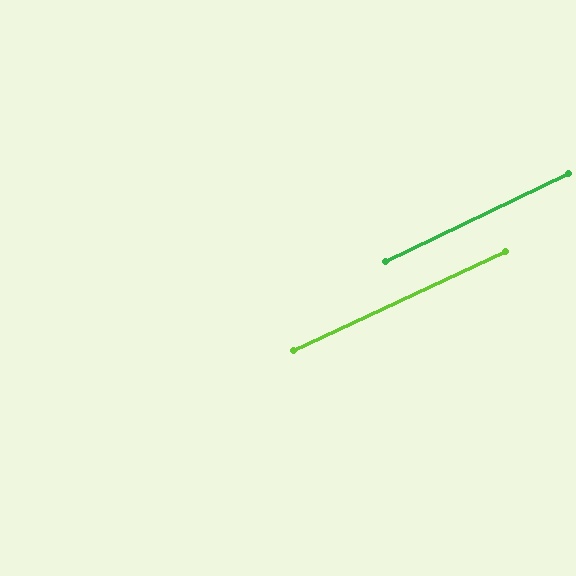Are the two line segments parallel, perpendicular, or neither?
Parallel — their directions differ by only 0.8°.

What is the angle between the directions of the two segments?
Approximately 1 degree.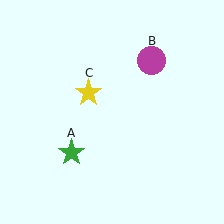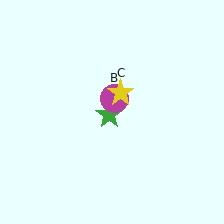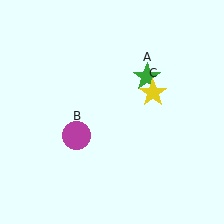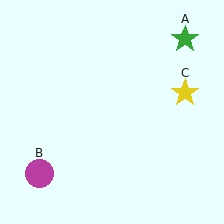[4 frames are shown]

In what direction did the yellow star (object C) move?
The yellow star (object C) moved right.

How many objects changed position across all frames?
3 objects changed position: green star (object A), magenta circle (object B), yellow star (object C).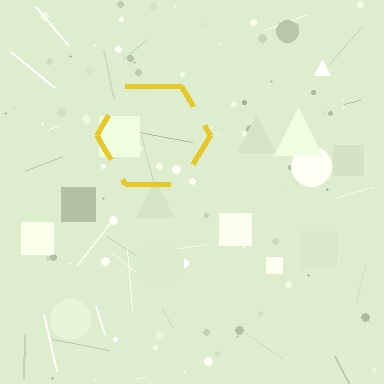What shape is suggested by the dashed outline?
The dashed outline suggests a hexagon.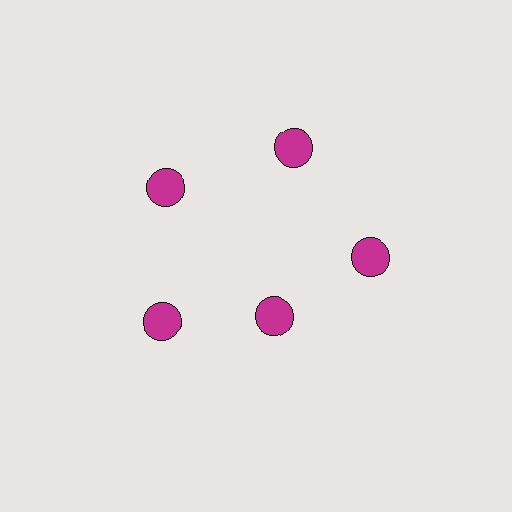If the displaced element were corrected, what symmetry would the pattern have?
It would have 5-fold rotational symmetry — the pattern would map onto itself every 72 degrees.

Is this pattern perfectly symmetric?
No. The 5 magenta circles are arranged in a ring, but one element near the 5 o'clock position is pulled inward toward the center, breaking the 5-fold rotational symmetry.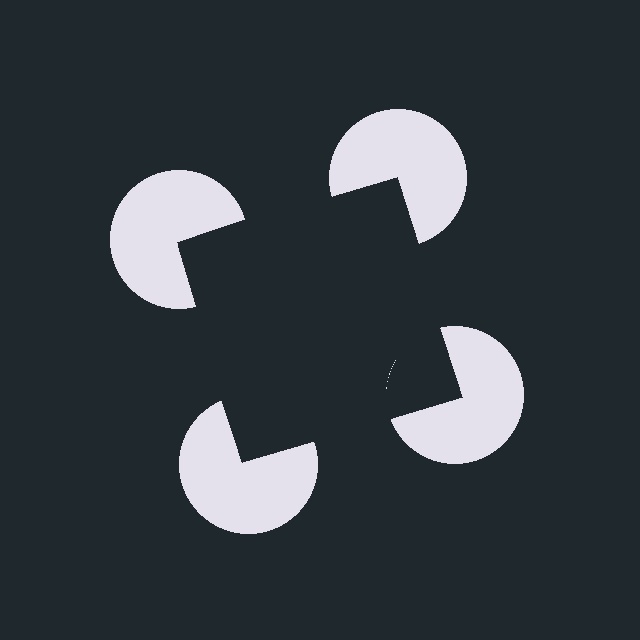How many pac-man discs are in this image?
There are 4 — one at each vertex of the illusory square.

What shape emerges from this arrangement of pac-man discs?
An illusory square — its edges are inferred from the aligned wedge cuts in the pac-man discs, not physically drawn.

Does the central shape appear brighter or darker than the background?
It typically appears slightly darker than the background, even though no actual brightness change is drawn.